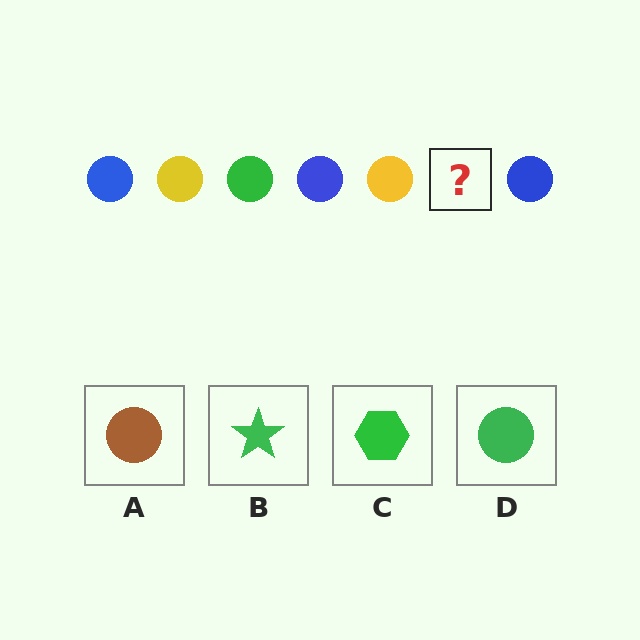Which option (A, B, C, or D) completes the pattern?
D.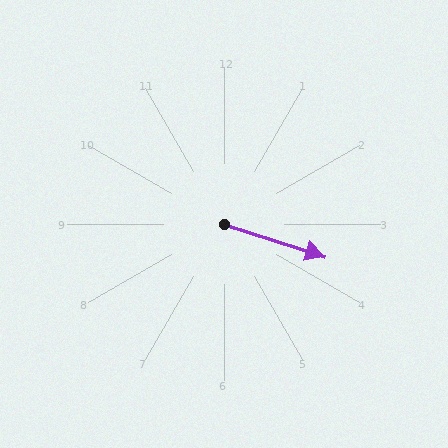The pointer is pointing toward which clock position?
Roughly 4 o'clock.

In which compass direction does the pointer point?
East.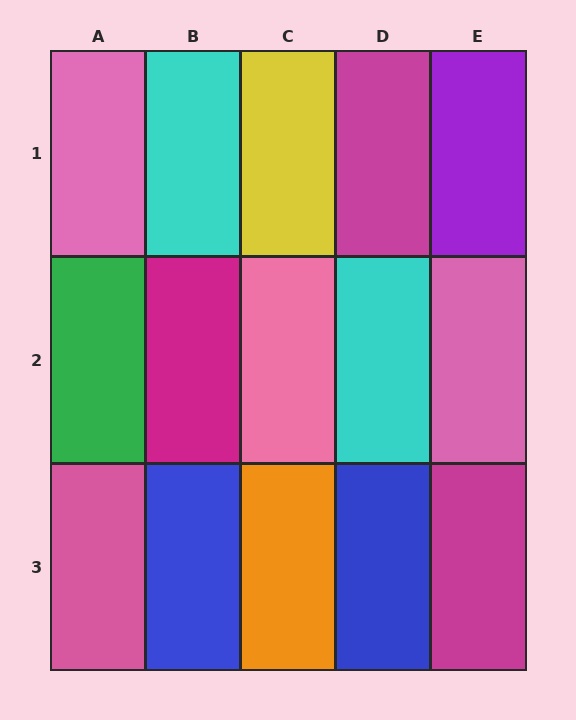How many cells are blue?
2 cells are blue.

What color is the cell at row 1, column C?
Yellow.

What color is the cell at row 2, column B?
Magenta.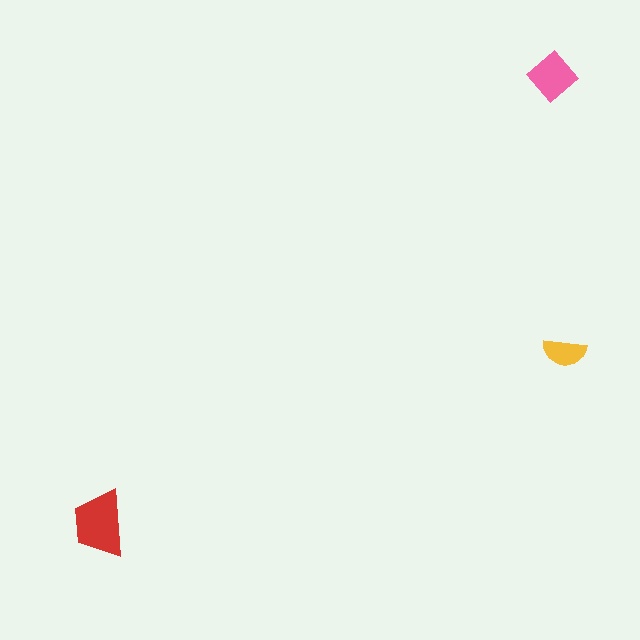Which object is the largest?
The red trapezoid.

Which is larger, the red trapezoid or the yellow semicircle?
The red trapezoid.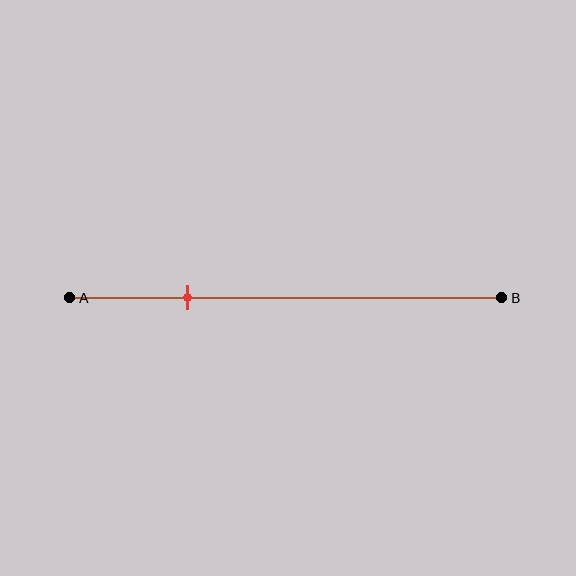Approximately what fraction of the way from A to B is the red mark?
The red mark is approximately 25% of the way from A to B.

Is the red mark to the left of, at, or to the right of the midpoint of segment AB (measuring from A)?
The red mark is to the left of the midpoint of segment AB.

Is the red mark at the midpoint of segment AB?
No, the mark is at about 25% from A, not at the 50% midpoint.